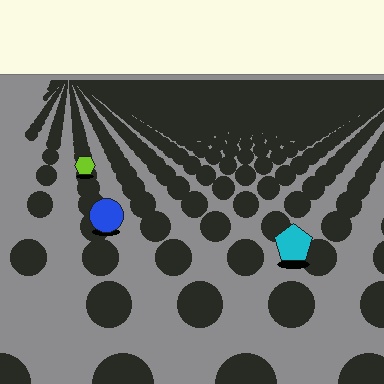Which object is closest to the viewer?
The cyan pentagon is closest. The texture marks near it are larger and more spread out.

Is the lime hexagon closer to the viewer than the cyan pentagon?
No. The cyan pentagon is closer — you can tell from the texture gradient: the ground texture is coarser near it.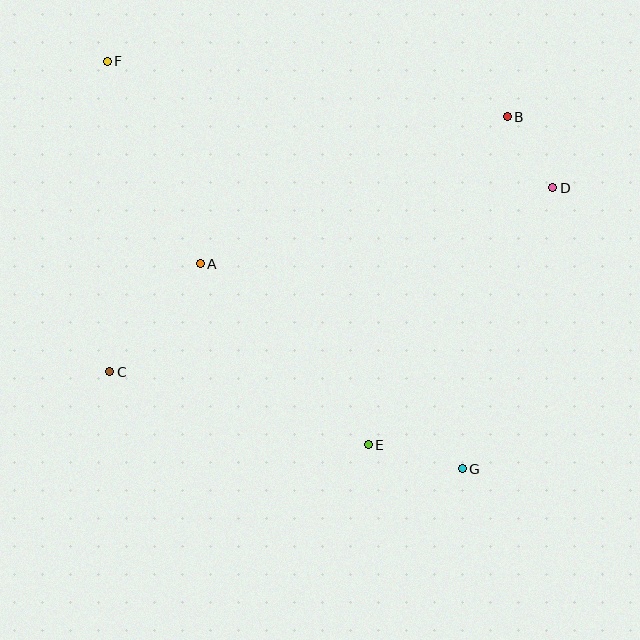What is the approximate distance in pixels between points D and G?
The distance between D and G is approximately 296 pixels.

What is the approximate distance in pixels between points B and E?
The distance between B and E is approximately 356 pixels.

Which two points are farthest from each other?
Points F and G are farthest from each other.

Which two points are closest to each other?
Points B and D are closest to each other.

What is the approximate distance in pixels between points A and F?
The distance between A and F is approximately 223 pixels.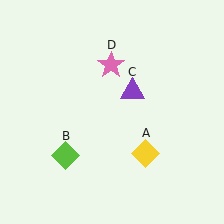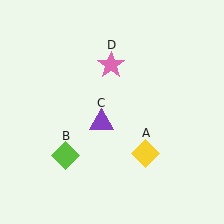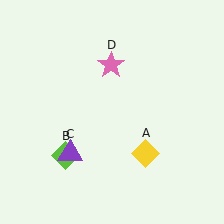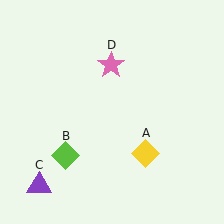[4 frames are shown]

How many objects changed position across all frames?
1 object changed position: purple triangle (object C).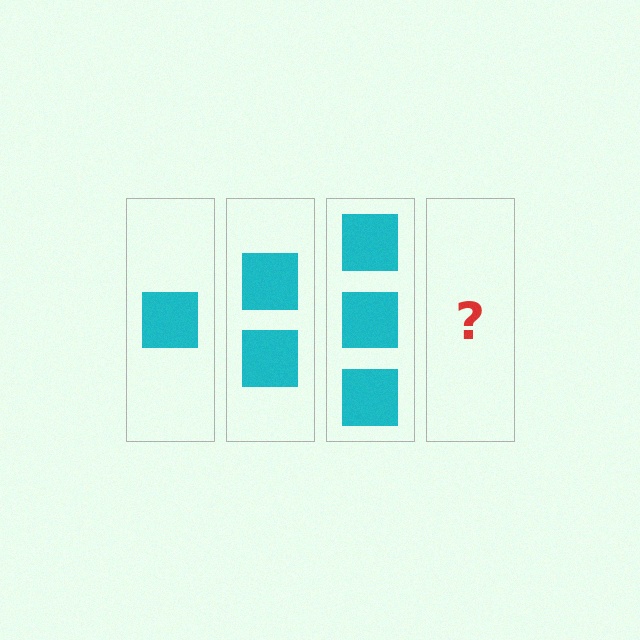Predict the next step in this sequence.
The next step is 4 squares.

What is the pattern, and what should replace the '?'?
The pattern is that each step adds one more square. The '?' should be 4 squares.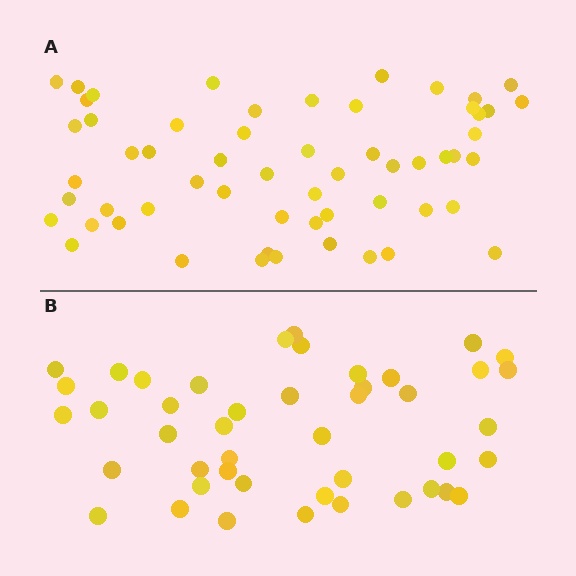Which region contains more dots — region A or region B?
Region A (the top region) has more dots.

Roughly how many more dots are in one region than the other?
Region A has approximately 15 more dots than region B.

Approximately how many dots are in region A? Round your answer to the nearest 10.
About 60 dots. (The exact count is 58, which rounds to 60.)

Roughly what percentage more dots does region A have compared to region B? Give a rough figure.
About 30% more.